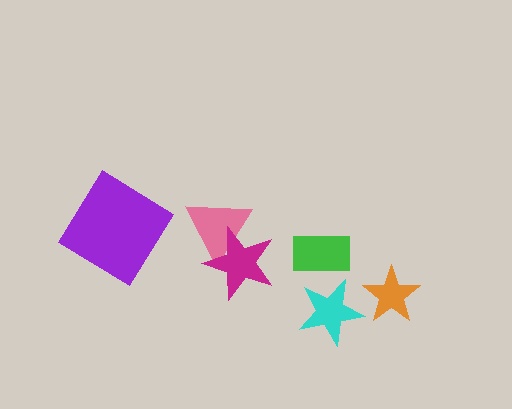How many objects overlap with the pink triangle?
1 object overlaps with the pink triangle.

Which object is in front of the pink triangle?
The magenta star is in front of the pink triangle.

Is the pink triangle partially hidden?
Yes, it is partially covered by another shape.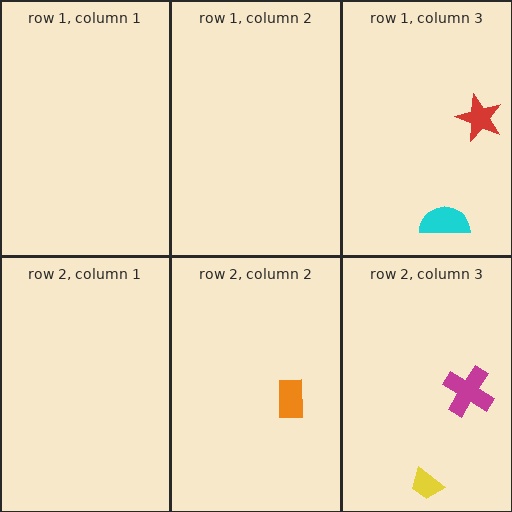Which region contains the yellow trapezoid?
The row 2, column 3 region.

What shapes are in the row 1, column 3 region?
The red star, the cyan semicircle.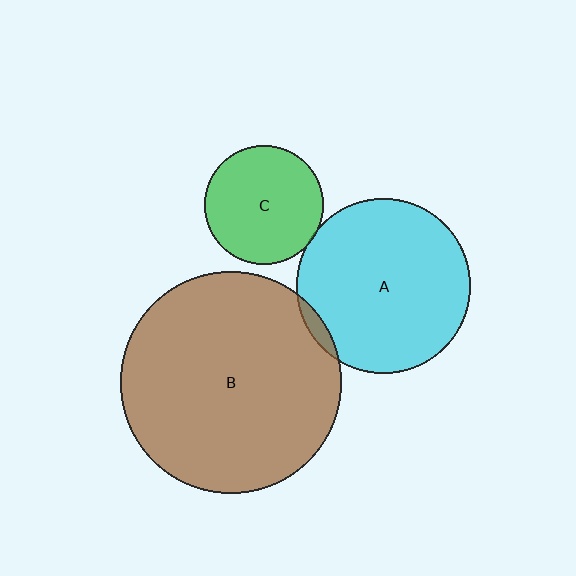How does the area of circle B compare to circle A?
Approximately 1.6 times.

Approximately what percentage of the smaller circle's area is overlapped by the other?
Approximately 5%.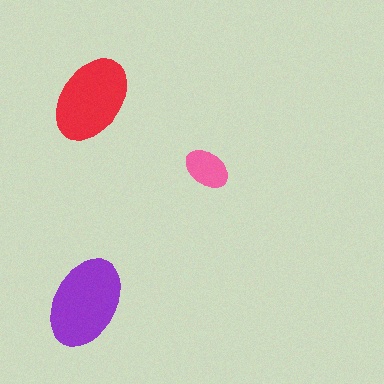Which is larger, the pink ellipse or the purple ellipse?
The purple one.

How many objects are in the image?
There are 3 objects in the image.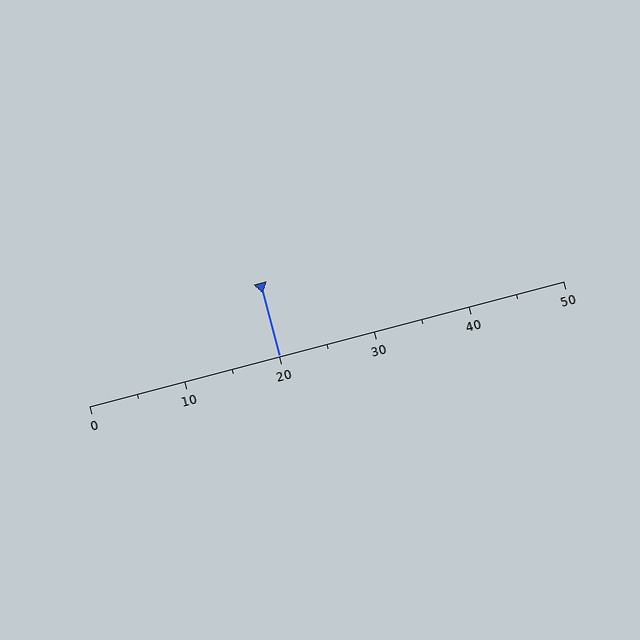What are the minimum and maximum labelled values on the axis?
The axis runs from 0 to 50.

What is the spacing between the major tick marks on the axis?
The major ticks are spaced 10 apart.